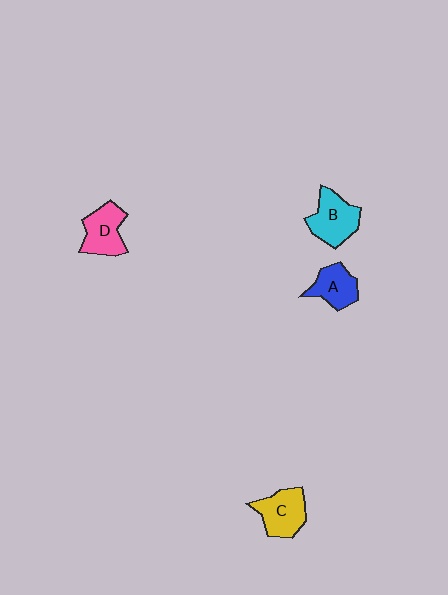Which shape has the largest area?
Shape B (cyan).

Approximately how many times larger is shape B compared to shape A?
Approximately 1.3 times.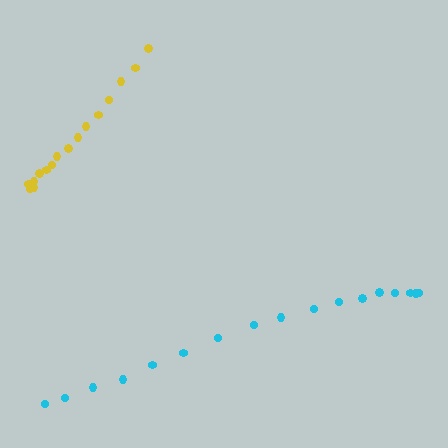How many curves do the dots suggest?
There are 2 distinct paths.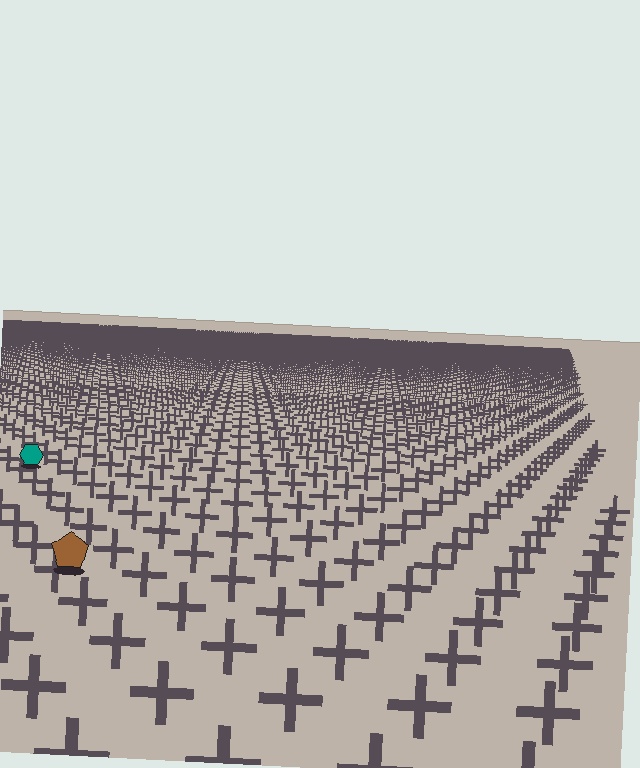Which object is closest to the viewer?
The brown pentagon is closest. The texture marks near it are larger and more spread out.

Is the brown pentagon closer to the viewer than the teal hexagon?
Yes. The brown pentagon is closer — you can tell from the texture gradient: the ground texture is coarser near it.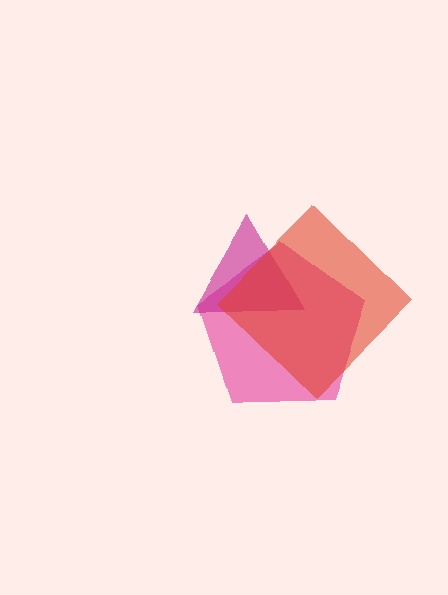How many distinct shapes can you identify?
There are 3 distinct shapes: a pink pentagon, a magenta triangle, a red diamond.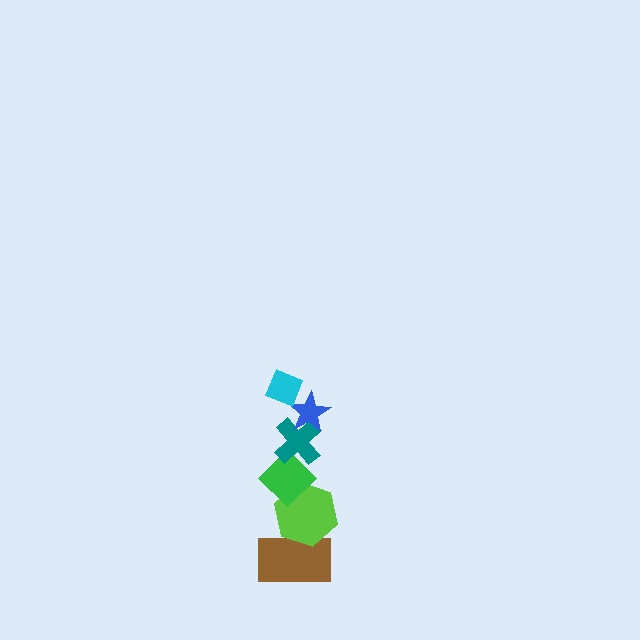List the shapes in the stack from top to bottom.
From top to bottom: the cyan diamond, the blue star, the teal cross, the green diamond, the lime hexagon, the brown rectangle.